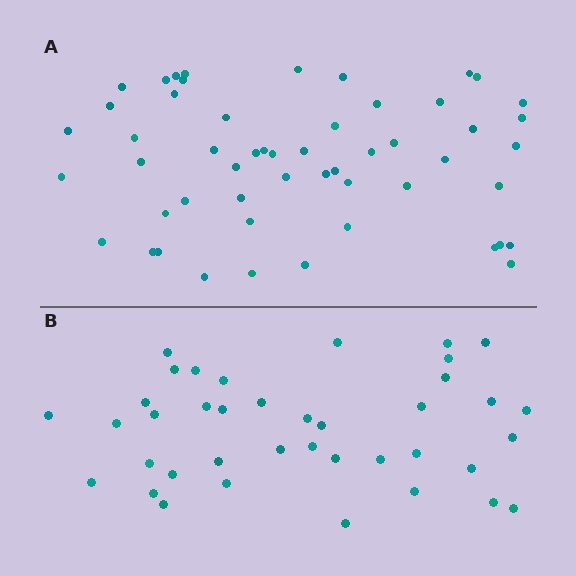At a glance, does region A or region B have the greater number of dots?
Region A (the top region) has more dots.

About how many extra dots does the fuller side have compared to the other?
Region A has approximately 15 more dots than region B.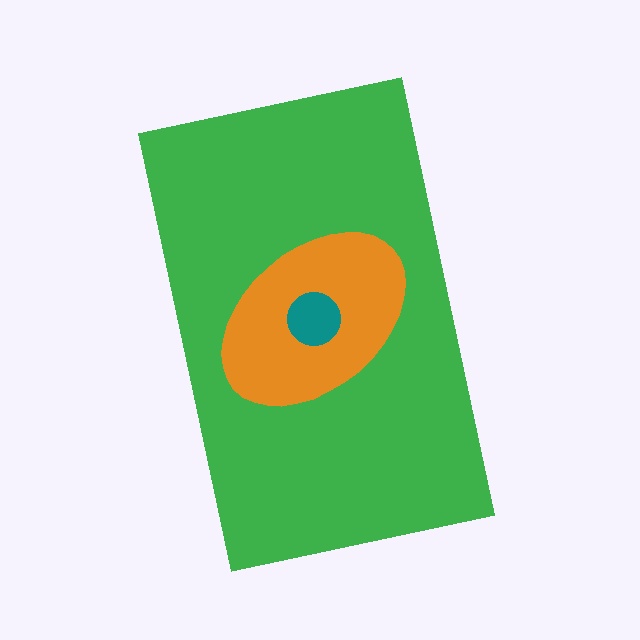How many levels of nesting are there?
3.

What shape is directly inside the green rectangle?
The orange ellipse.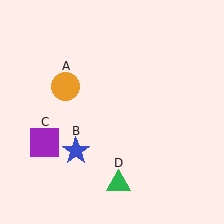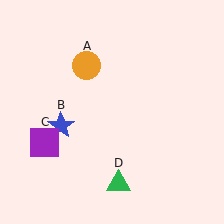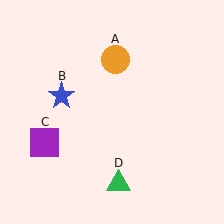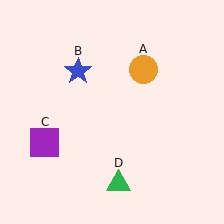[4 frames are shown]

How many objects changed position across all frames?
2 objects changed position: orange circle (object A), blue star (object B).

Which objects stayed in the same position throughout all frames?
Purple square (object C) and green triangle (object D) remained stationary.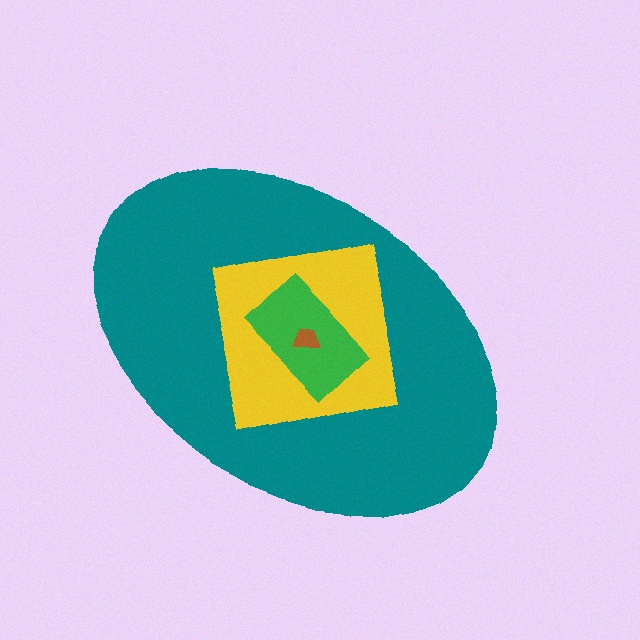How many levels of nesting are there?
4.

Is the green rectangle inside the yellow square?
Yes.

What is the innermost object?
The brown trapezoid.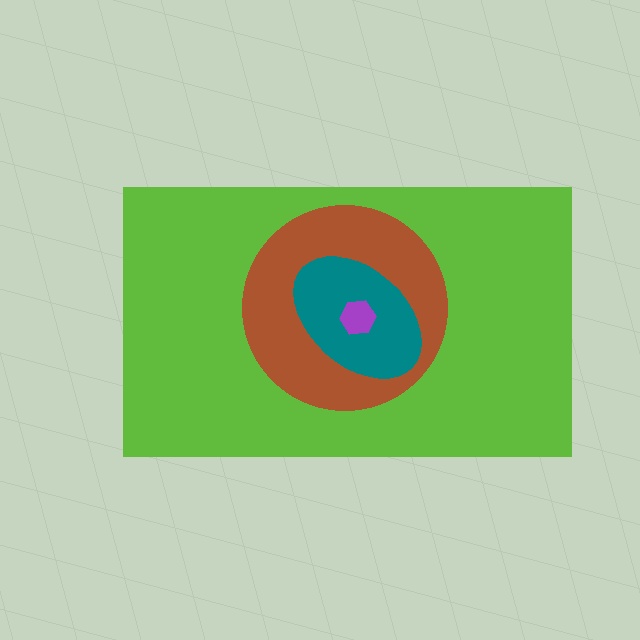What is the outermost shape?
The lime rectangle.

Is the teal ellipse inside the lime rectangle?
Yes.